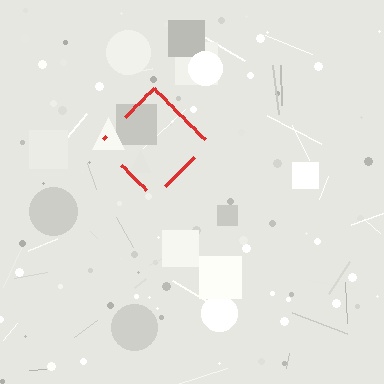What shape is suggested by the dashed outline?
The dashed outline suggests a diamond.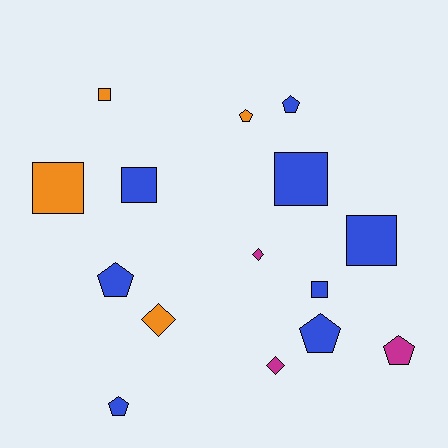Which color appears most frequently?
Blue, with 8 objects.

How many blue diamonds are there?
There are no blue diamonds.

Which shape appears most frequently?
Square, with 6 objects.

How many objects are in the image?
There are 15 objects.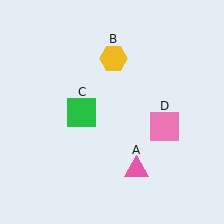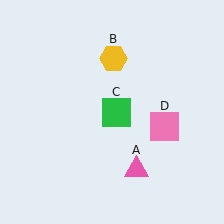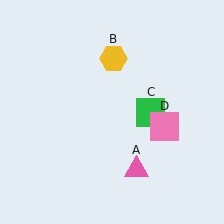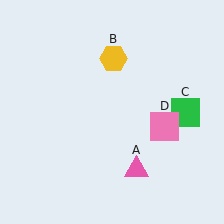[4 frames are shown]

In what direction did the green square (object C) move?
The green square (object C) moved right.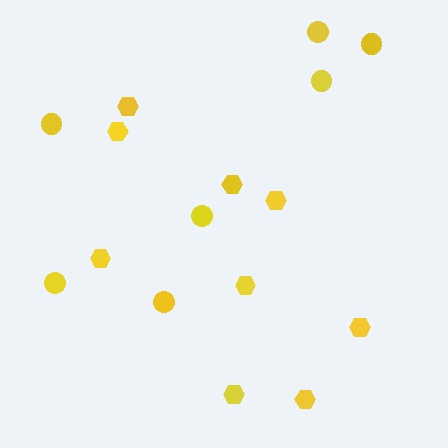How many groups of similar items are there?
There are 2 groups: one group of hexagons (9) and one group of circles (7).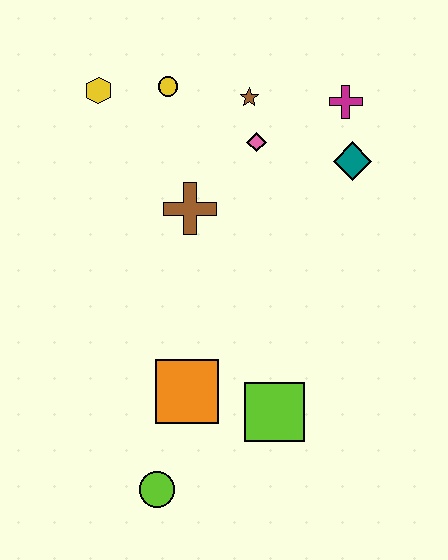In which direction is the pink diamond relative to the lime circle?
The pink diamond is above the lime circle.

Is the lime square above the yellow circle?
No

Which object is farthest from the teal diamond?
The lime circle is farthest from the teal diamond.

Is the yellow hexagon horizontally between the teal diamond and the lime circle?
No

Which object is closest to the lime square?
The orange square is closest to the lime square.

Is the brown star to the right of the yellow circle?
Yes